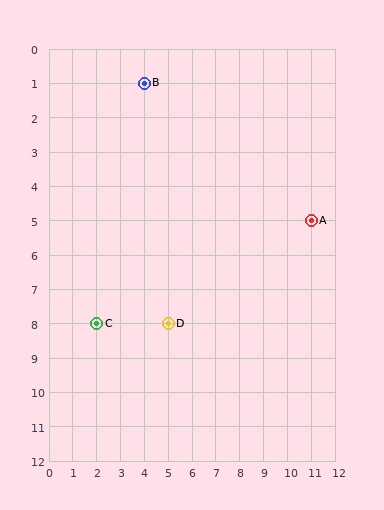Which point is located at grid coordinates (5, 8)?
Point D is at (5, 8).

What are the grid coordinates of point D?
Point D is at grid coordinates (5, 8).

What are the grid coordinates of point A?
Point A is at grid coordinates (11, 5).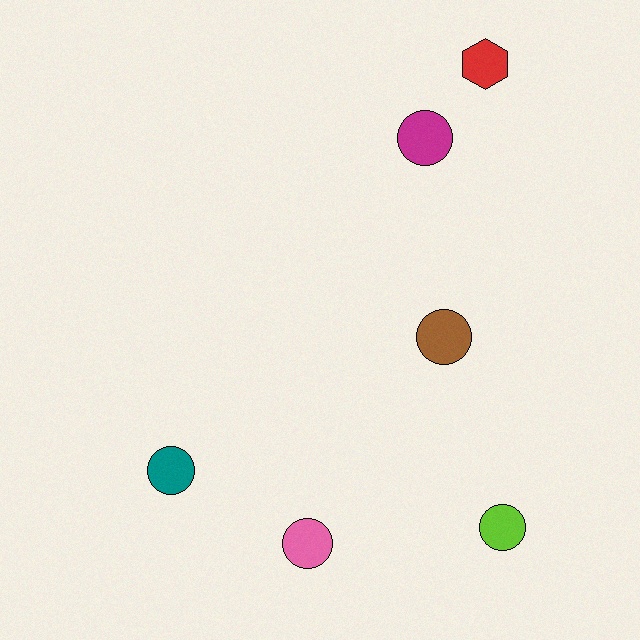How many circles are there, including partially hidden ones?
There are 5 circles.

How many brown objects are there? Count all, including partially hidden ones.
There is 1 brown object.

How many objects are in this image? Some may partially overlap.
There are 6 objects.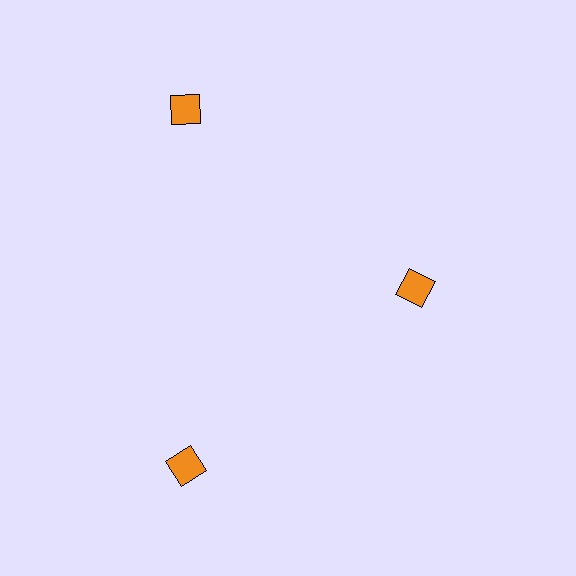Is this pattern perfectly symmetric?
No. The 3 orange squares are arranged in a ring, but one element near the 3 o'clock position is pulled inward toward the center, breaking the 3-fold rotational symmetry.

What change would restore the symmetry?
The symmetry would be restored by moving it outward, back onto the ring so that all 3 squares sit at equal angles and equal distance from the center.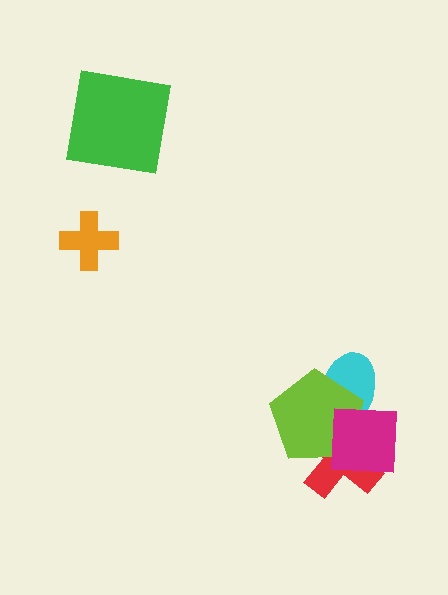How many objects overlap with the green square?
0 objects overlap with the green square.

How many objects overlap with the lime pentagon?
3 objects overlap with the lime pentagon.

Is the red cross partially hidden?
Yes, it is partially covered by another shape.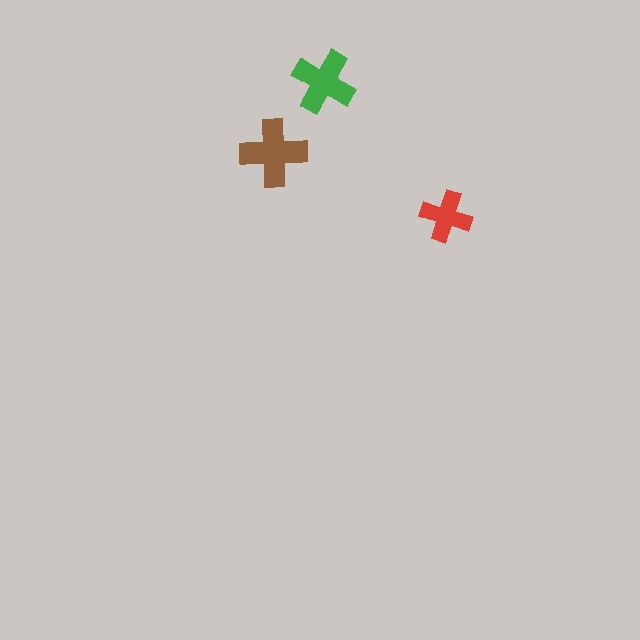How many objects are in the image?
There are 3 objects in the image.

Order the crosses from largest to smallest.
the brown one, the green one, the red one.